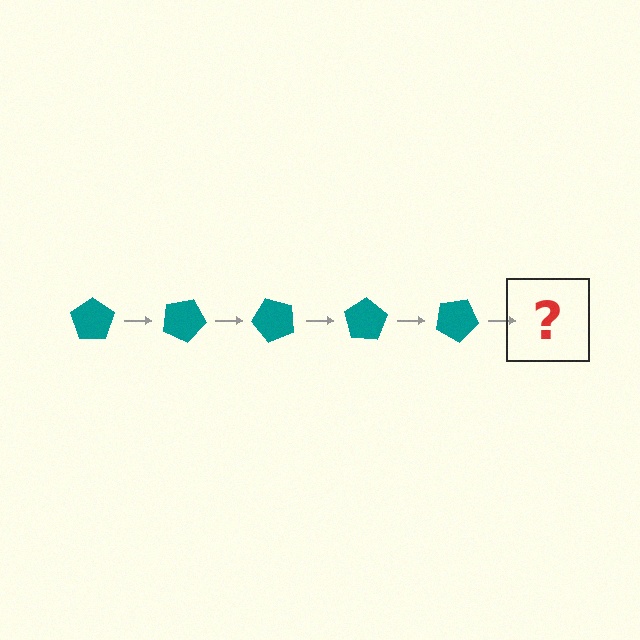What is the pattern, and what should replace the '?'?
The pattern is that the pentagon rotates 25 degrees each step. The '?' should be a teal pentagon rotated 125 degrees.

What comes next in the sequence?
The next element should be a teal pentagon rotated 125 degrees.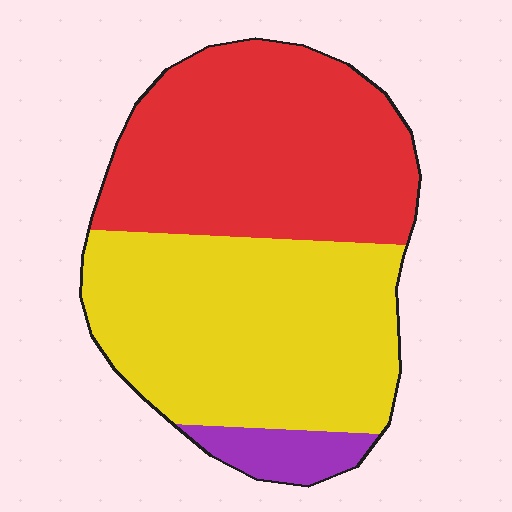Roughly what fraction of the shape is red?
Red covers around 45% of the shape.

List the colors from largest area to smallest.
From largest to smallest: yellow, red, purple.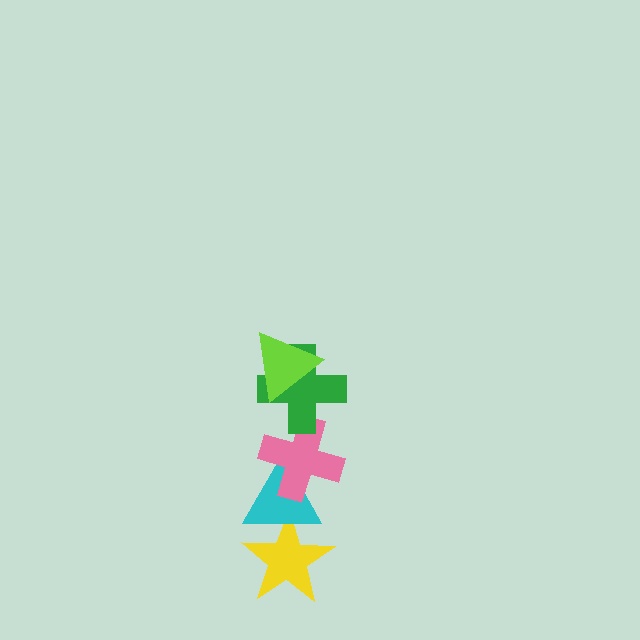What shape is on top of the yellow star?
The cyan triangle is on top of the yellow star.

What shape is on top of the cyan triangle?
The pink cross is on top of the cyan triangle.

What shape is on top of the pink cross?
The green cross is on top of the pink cross.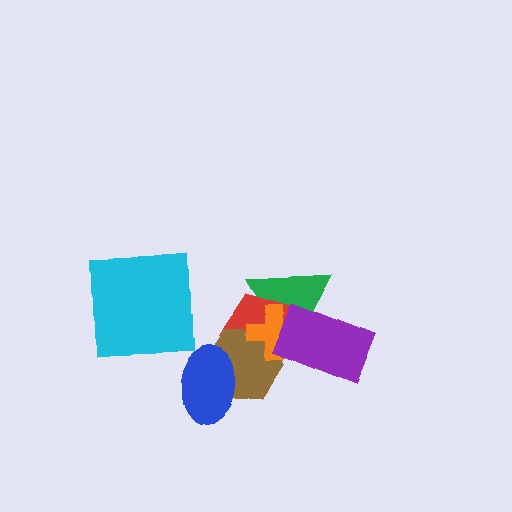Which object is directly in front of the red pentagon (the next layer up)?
The brown hexagon is directly in front of the red pentagon.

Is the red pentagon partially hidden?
Yes, it is partially covered by another shape.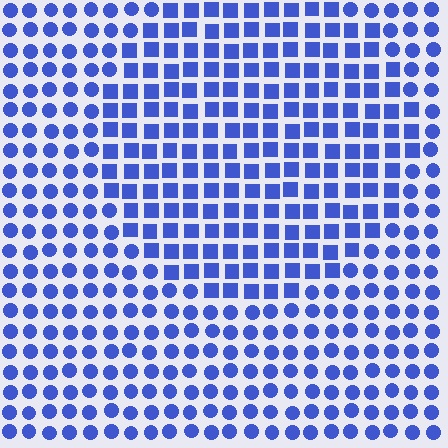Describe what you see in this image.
The image is filled with small blue elements arranged in a uniform grid. A circle-shaped region contains squares, while the surrounding area contains circles. The boundary is defined purely by the change in element shape.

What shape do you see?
I see a circle.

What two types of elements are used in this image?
The image uses squares inside the circle region and circles outside it.